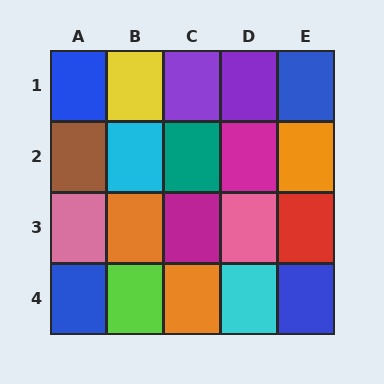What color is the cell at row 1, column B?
Yellow.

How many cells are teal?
1 cell is teal.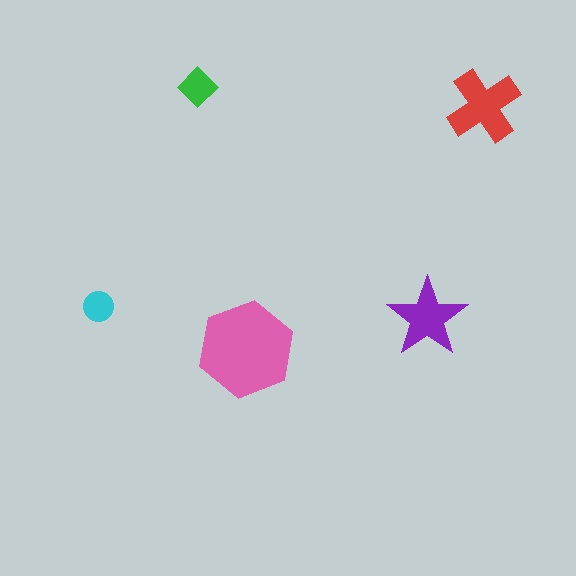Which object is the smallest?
The cyan circle.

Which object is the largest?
The pink hexagon.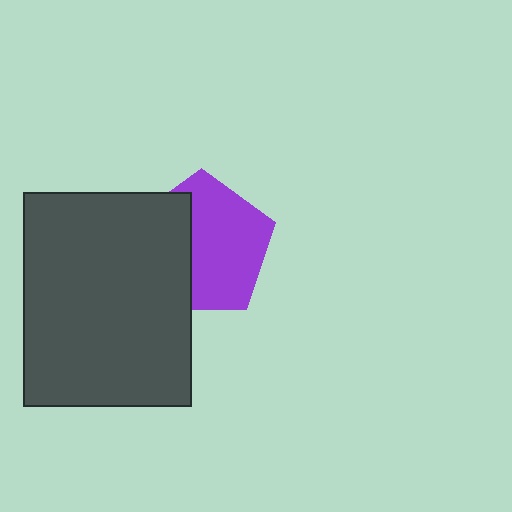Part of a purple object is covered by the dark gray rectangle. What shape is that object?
It is a pentagon.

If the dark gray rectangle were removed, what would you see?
You would see the complete purple pentagon.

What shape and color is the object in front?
The object in front is a dark gray rectangle.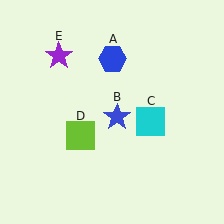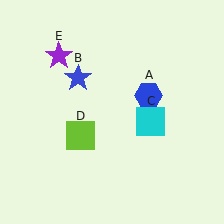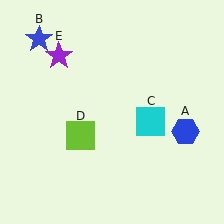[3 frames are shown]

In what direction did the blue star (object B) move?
The blue star (object B) moved up and to the left.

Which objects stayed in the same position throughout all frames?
Cyan square (object C) and lime square (object D) and purple star (object E) remained stationary.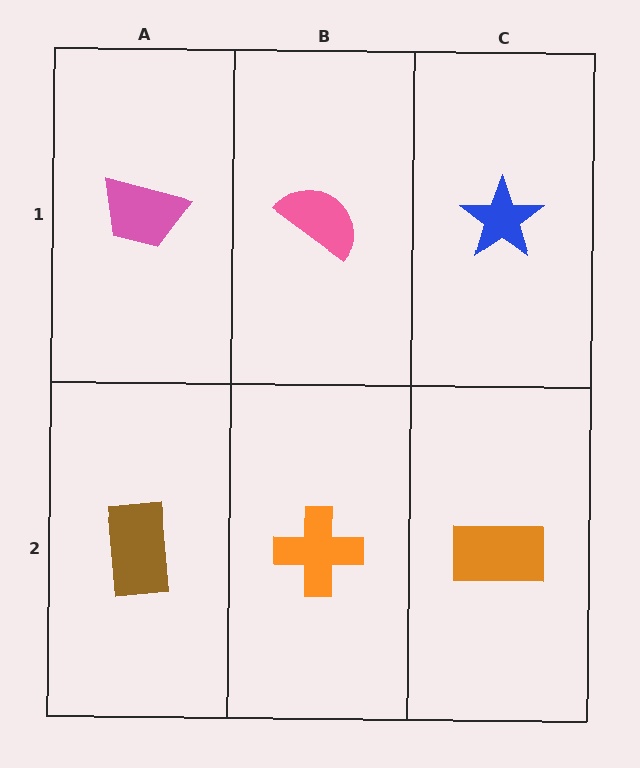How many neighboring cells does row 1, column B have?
3.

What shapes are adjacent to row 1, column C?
An orange rectangle (row 2, column C), a pink semicircle (row 1, column B).